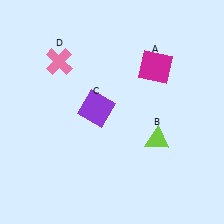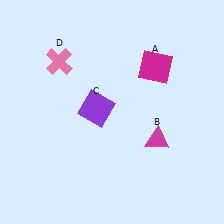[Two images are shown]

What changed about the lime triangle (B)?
In Image 1, B is lime. In Image 2, it changed to magenta.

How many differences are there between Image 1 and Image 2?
There is 1 difference between the two images.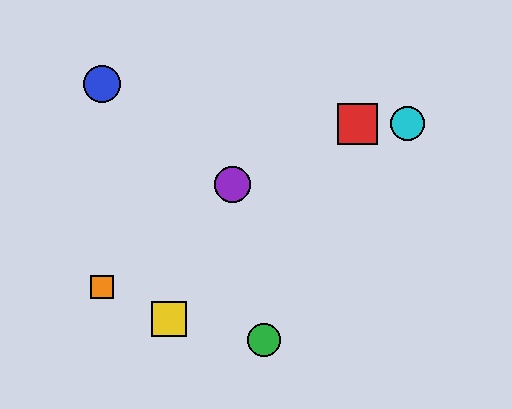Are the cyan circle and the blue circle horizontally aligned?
No, the cyan circle is at y≈124 and the blue circle is at y≈84.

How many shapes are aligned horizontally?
2 shapes (the red square, the cyan circle) are aligned horizontally.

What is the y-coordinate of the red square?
The red square is at y≈124.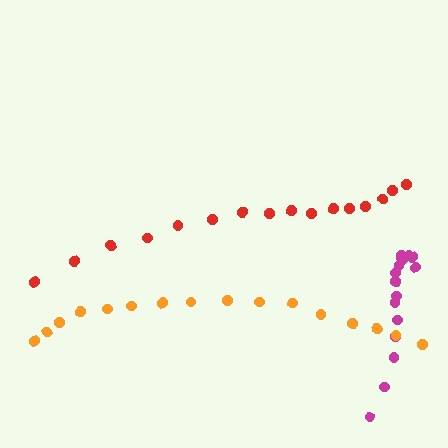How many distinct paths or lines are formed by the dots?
There are 3 distinct paths.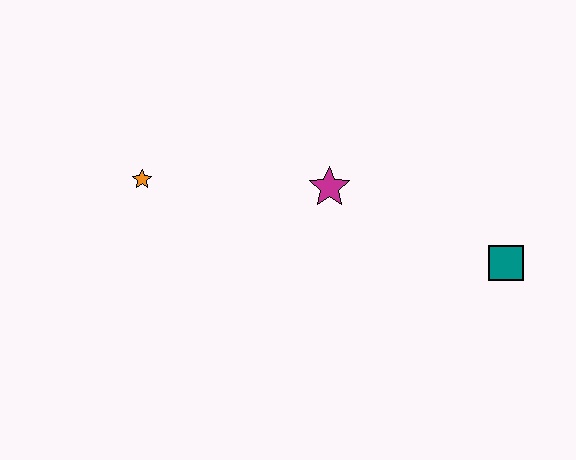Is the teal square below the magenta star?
Yes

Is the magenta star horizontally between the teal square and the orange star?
Yes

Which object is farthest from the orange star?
The teal square is farthest from the orange star.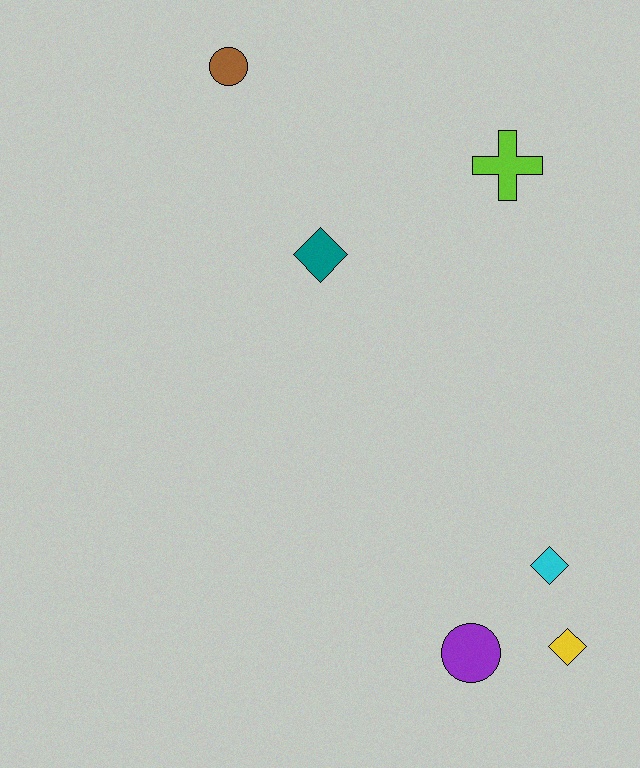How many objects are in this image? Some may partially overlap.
There are 6 objects.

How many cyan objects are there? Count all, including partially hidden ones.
There is 1 cyan object.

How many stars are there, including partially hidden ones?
There are no stars.